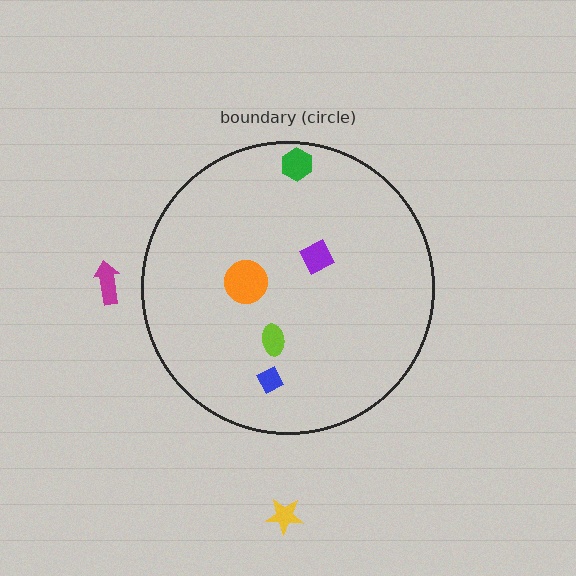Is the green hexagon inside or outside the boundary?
Inside.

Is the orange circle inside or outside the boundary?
Inside.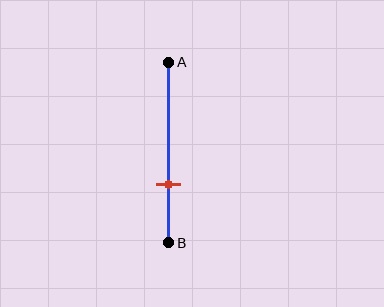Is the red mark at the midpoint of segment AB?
No, the mark is at about 70% from A, not at the 50% midpoint.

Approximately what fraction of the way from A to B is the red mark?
The red mark is approximately 70% of the way from A to B.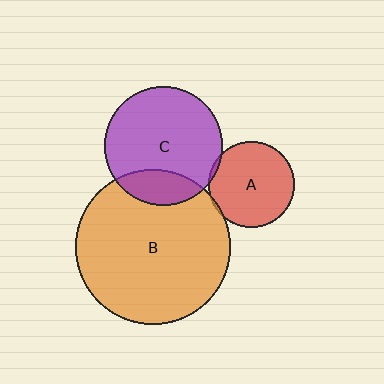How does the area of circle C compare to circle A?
Approximately 1.9 times.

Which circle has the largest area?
Circle B (orange).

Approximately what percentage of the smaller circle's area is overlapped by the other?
Approximately 5%.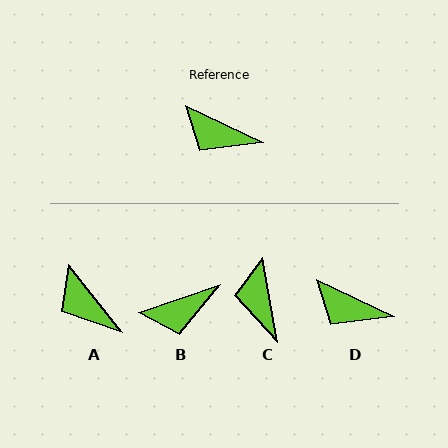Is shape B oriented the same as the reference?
No, it is off by about 44 degrees.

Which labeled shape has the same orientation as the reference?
D.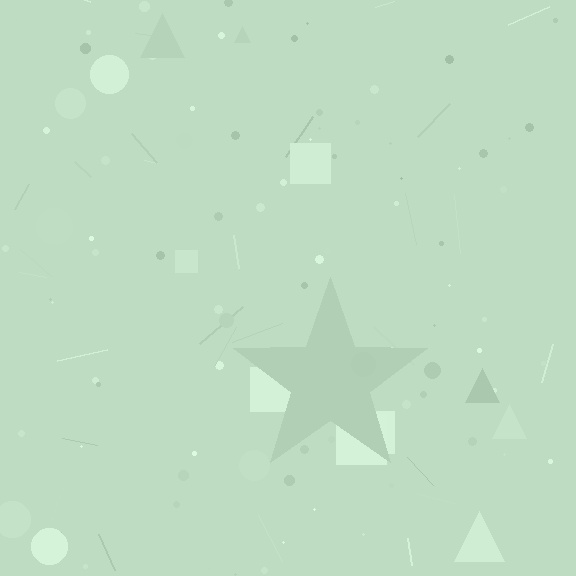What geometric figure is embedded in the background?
A star is embedded in the background.